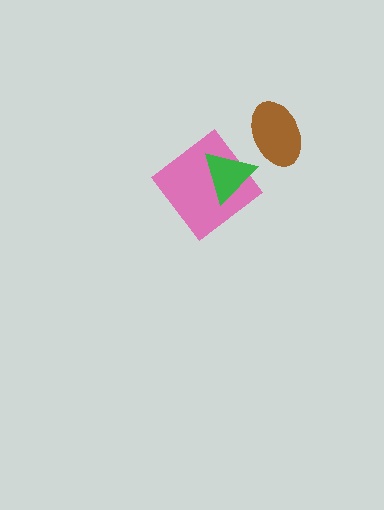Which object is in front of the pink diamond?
The green triangle is in front of the pink diamond.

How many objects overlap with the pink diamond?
1 object overlaps with the pink diamond.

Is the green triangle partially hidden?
No, no other shape covers it.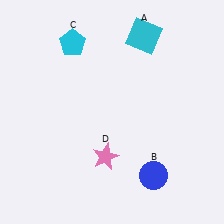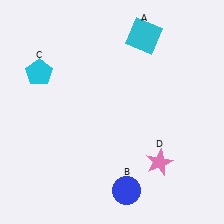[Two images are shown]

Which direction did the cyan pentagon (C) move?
The cyan pentagon (C) moved left.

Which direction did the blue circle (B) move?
The blue circle (B) moved left.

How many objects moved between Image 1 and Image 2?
3 objects moved between the two images.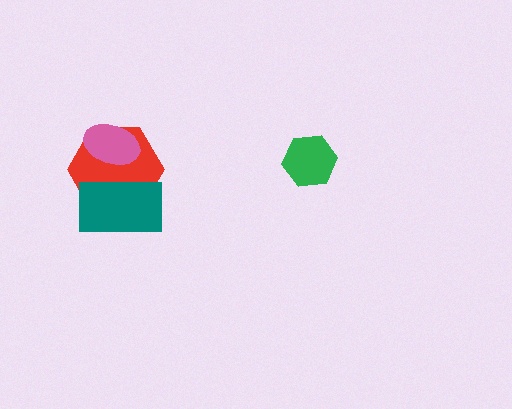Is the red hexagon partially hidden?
Yes, it is partially covered by another shape.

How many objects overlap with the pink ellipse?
2 objects overlap with the pink ellipse.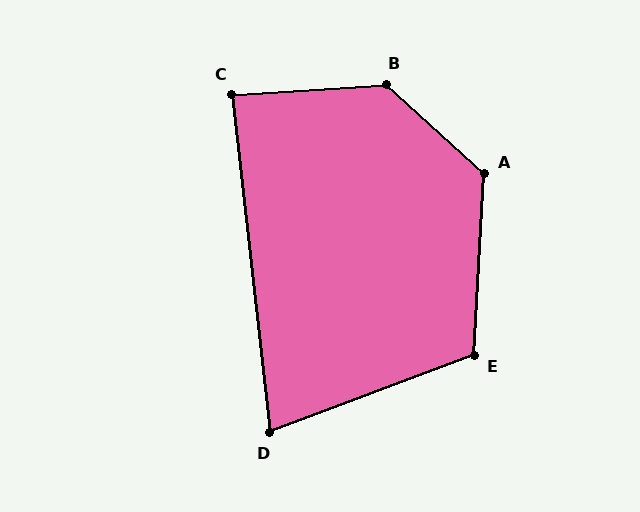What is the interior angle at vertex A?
Approximately 129 degrees (obtuse).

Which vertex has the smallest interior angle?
D, at approximately 76 degrees.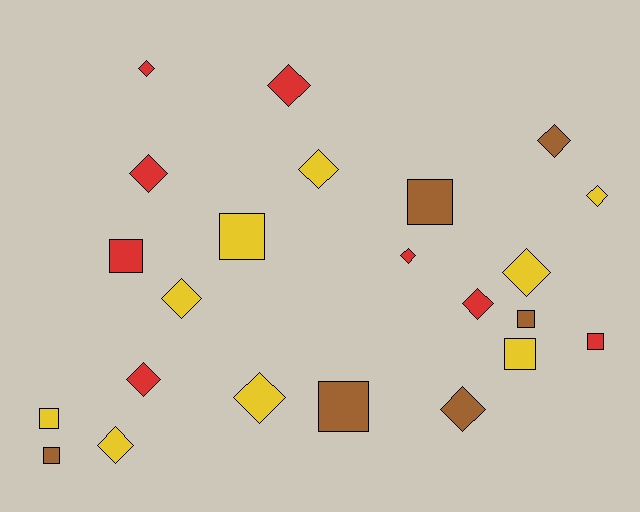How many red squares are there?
There are 2 red squares.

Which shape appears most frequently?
Diamond, with 14 objects.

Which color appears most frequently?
Yellow, with 9 objects.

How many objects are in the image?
There are 23 objects.